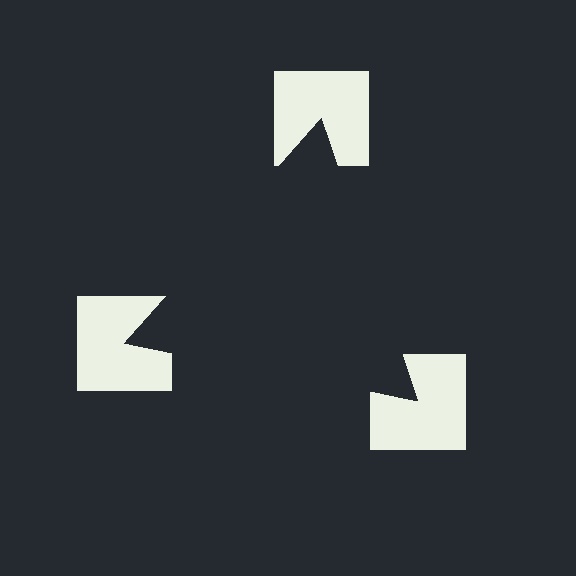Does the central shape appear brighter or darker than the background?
It typically appears slightly darker than the background, even though no actual brightness change is drawn.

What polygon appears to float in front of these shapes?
An illusory triangle — its edges are inferred from the aligned wedge cuts in the notched squares, not physically drawn.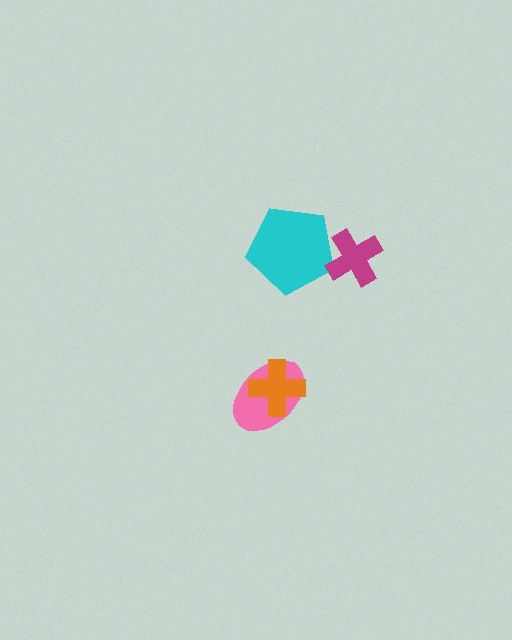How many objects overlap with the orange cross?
1 object overlaps with the orange cross.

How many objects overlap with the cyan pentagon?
1 object overlaps with the cyan pentagon.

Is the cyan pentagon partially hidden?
Yes, it is partially covered by another shape.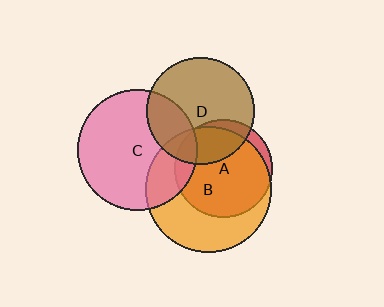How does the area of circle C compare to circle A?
Approximately 1.5 times.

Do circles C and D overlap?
Yes.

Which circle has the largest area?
Circle B (orange).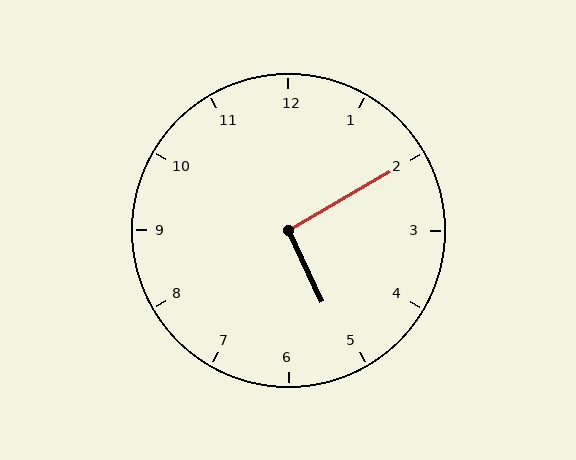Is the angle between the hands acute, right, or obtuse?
It is right.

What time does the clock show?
5:10.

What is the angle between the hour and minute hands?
Approximately 95 degrees.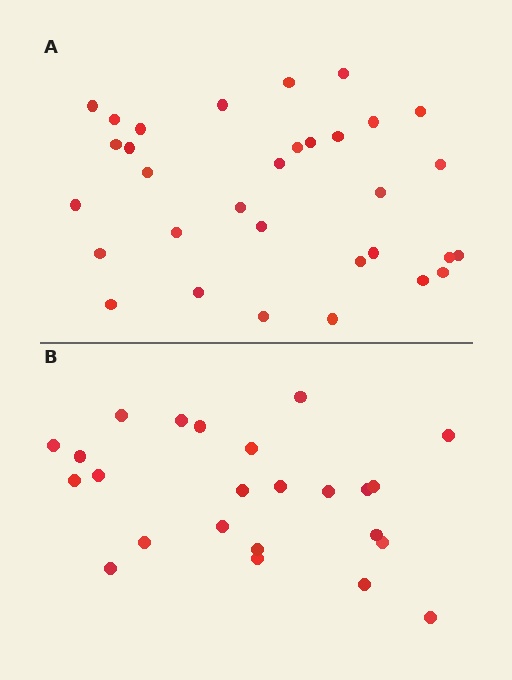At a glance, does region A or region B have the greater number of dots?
Region A (the top region) has more dots.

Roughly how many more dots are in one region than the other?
Region A has roughly 8 or so more dots than region B.